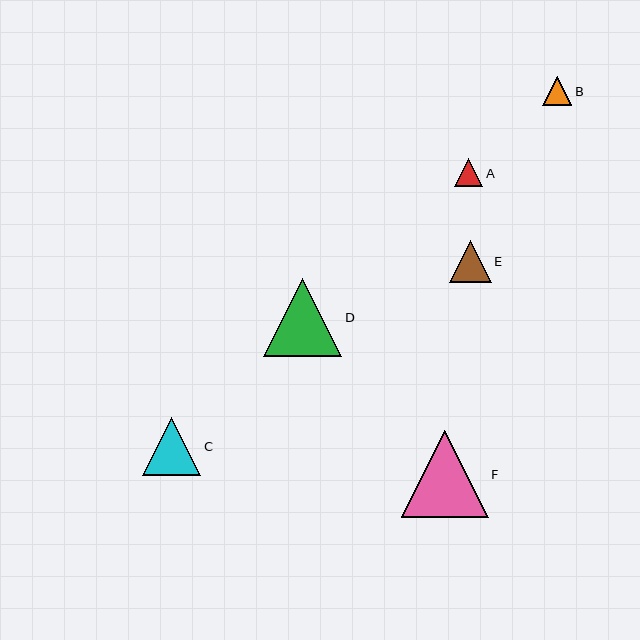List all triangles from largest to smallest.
From largest to smallest: F, D, C, E, B, A.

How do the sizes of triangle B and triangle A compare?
Triangle B and triangle A are approximately the same size.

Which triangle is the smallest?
Triangle A is the smallest with a size of approximately 29 pixels.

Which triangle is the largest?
Triangle F is the largest with a size of approximately 87 pixels.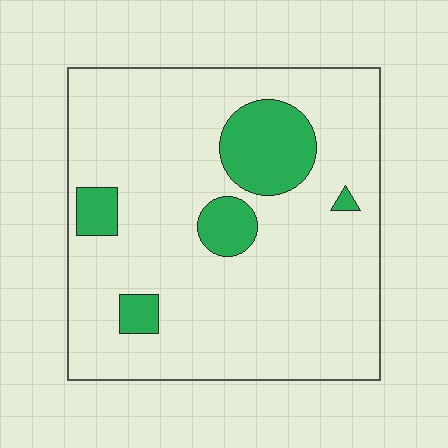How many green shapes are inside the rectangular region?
5.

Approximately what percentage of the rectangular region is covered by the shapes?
Approximately 15%.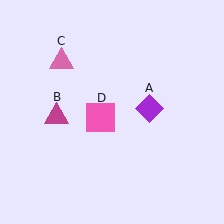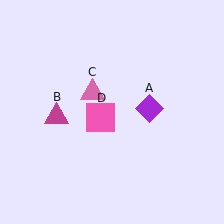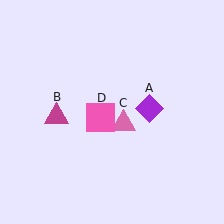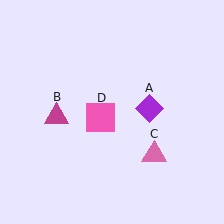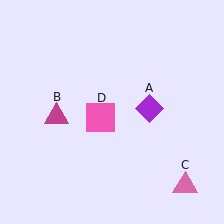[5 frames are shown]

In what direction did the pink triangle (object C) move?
The pink triangle (object C) moved down and to the right.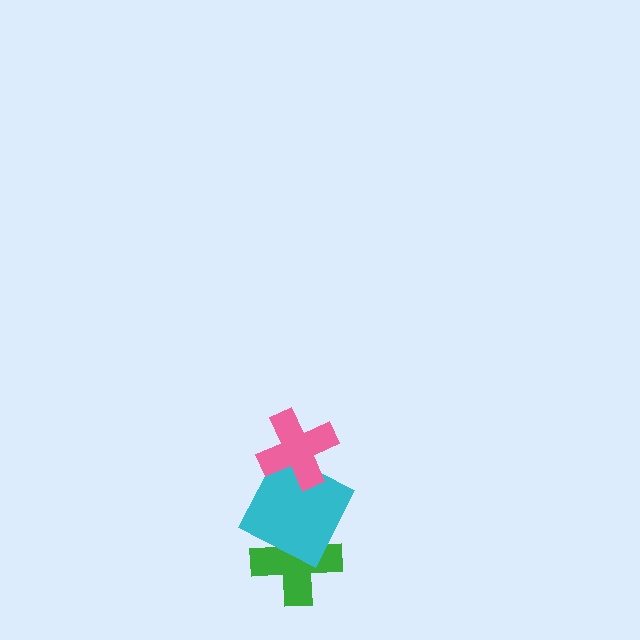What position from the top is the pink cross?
The pink cross is 1st from the top.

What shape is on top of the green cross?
The cyan square is on top of the green cross.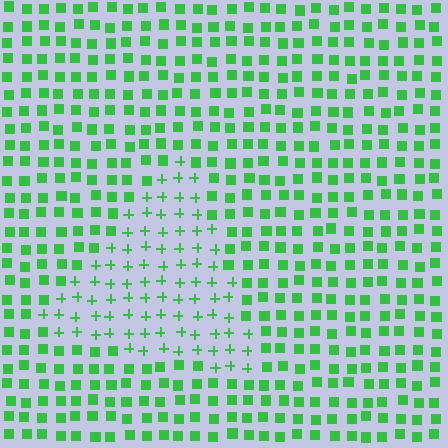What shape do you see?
I see a triangle.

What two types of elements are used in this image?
The image uses plus signs inside the triangle region and squares outside it.